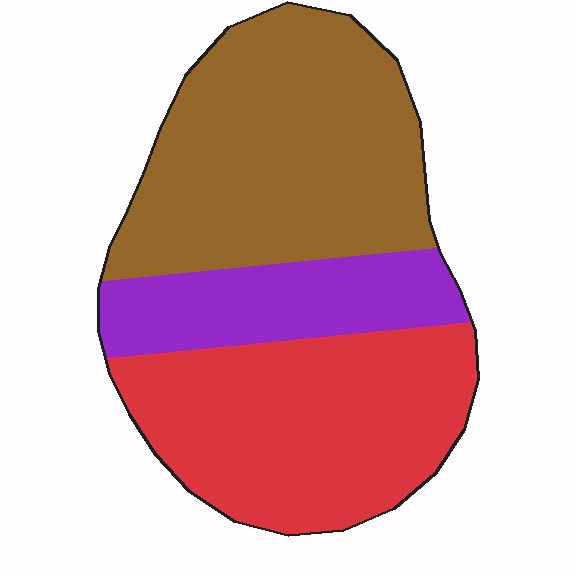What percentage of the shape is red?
Red takes up about three eighths (3/8) of the shape.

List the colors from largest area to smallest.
From largest to smallest: brown, red, purple.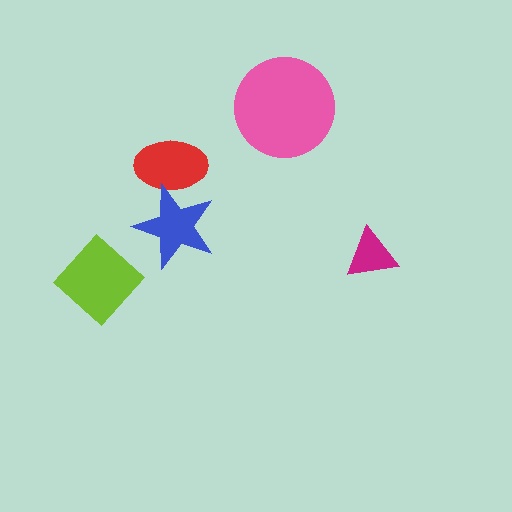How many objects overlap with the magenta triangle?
0 objects overlap with the magenta triangle.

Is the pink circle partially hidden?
No, no other shape covers it.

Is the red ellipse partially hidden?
Yes, it is partially covered by another shape.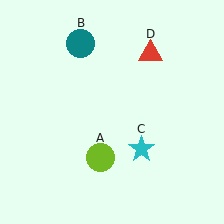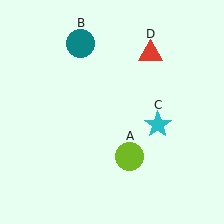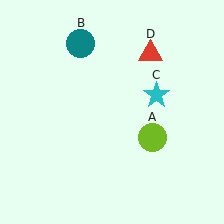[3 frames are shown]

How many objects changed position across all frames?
2 objects changed position: lime circle (object A), cyan star (object C).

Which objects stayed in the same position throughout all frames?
Teal circle (object B) and red triangle (object D) remained stationary.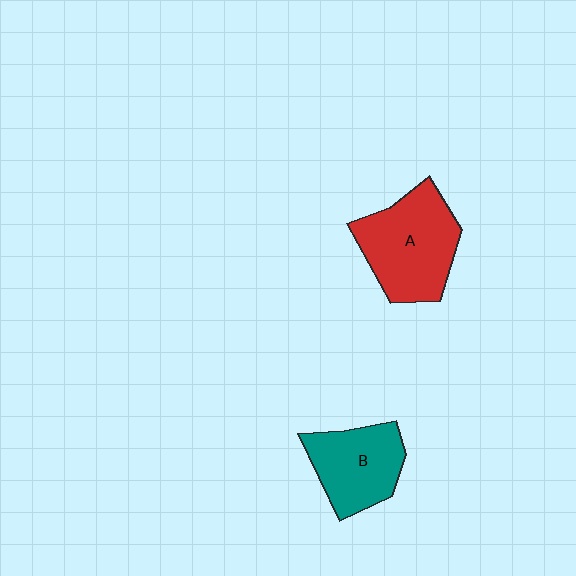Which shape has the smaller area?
Shape B (teal).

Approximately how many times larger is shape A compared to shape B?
Approximately 1.3 times.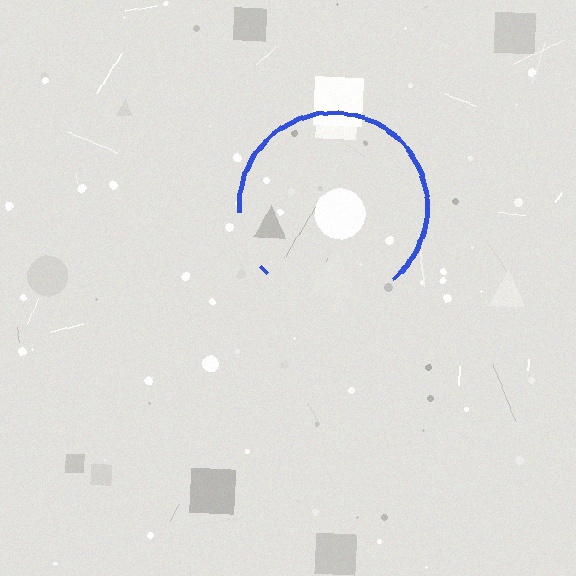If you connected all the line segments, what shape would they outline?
They would outline a circle.